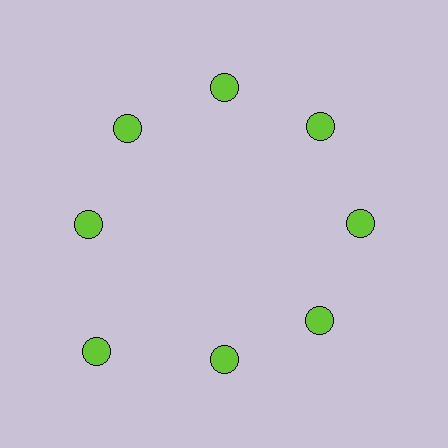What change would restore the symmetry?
The symmetry would be restored by moving it inward, back onto the ring so that all 8 circles sit at equal angles and equal distance from the center.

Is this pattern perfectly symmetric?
No. The 8 lime circles are arranged in a ring, but one element near the 8 o'clock position is pushed outward from the center, breaking the 8-fold rotational symmetry.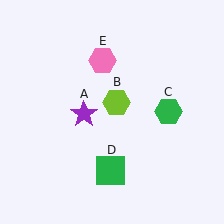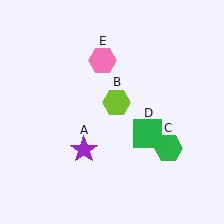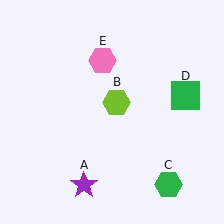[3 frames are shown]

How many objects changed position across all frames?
3 objects changed position: purple star (object A), green hexagon (object C), green square (object D).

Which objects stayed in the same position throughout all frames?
Lime hexagon (object B) and pink hexagon (object E) remained stationary.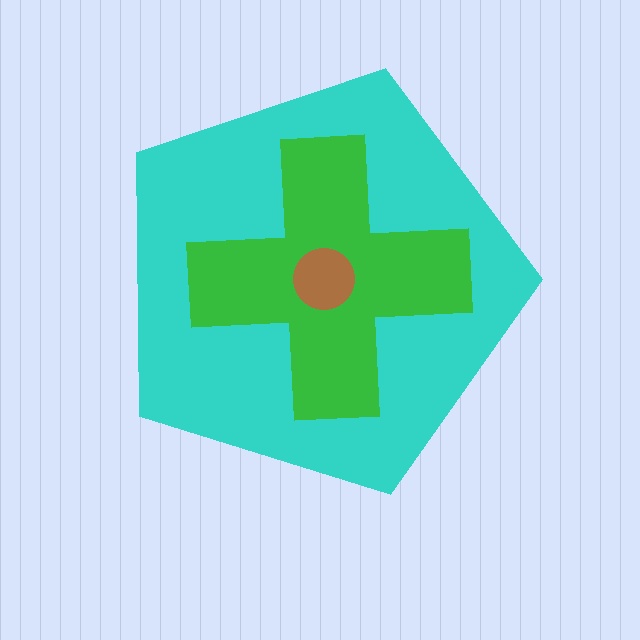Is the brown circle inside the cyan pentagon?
Yes.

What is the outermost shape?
The cyan pentagon.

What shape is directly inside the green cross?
The brown circle.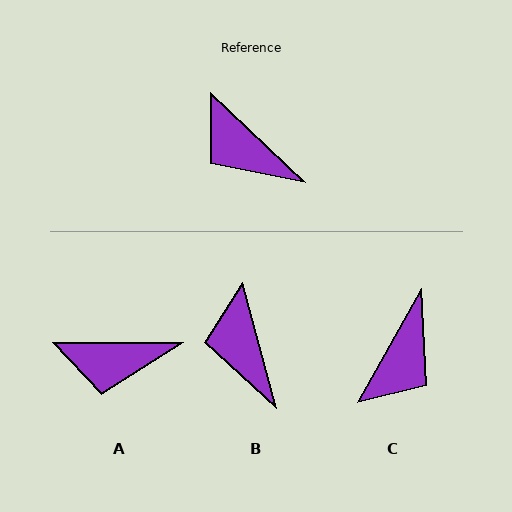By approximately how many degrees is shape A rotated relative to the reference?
Approximately 44 degrees counter-clockwise.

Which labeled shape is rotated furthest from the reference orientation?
C, about 104 degrees away.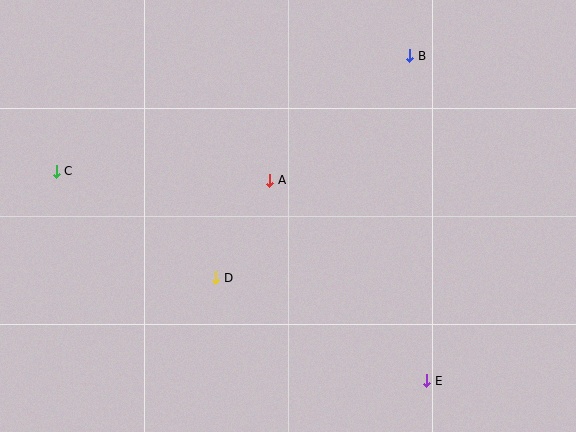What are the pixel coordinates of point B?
Point B is at (410, 56).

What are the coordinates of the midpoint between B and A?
The midpoint between B and A is at (340, 118).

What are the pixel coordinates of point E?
Point E is at (427, 381).